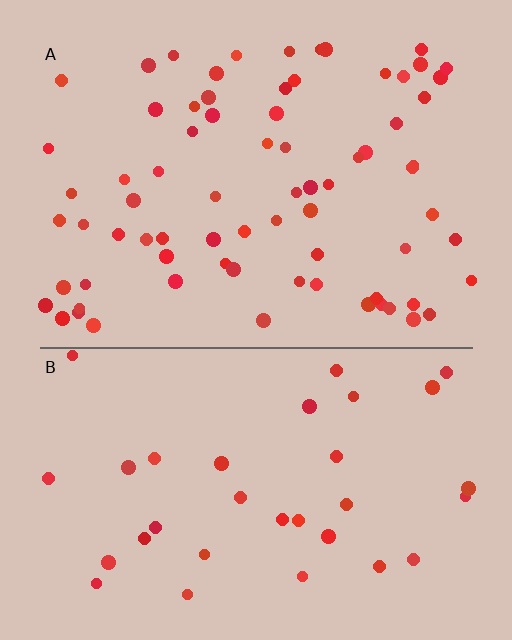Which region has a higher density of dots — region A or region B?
A (the top).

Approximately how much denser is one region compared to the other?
Approximately 2.2× — region A over region B.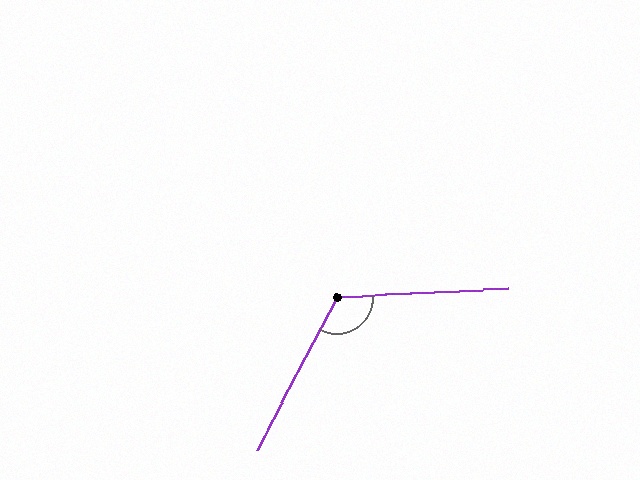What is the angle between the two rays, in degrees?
Approximately 120 degrees.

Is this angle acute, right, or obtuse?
It is obtuse.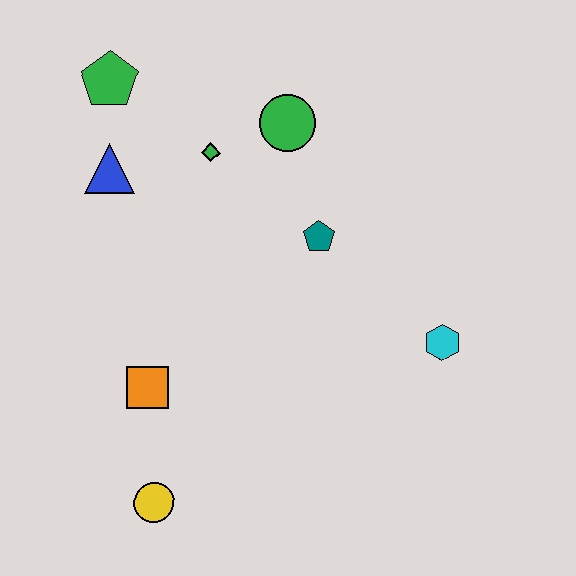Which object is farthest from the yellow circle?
The green pentagon is farthest from the yellow circle.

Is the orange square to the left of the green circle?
Yes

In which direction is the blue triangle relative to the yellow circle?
The blue triangle is above the yellow circle.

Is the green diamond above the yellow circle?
Yes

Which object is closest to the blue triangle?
The green pentagon is closest to the blue triangle.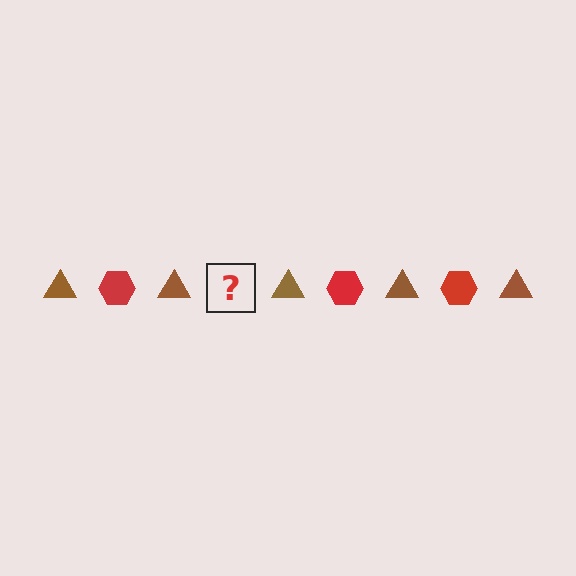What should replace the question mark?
The question mark should be replaced with a red hexagon.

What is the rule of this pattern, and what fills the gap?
The rule is that the pattern alternates between brown triangle and red hexagon. The gap should be filled with a red hexagon.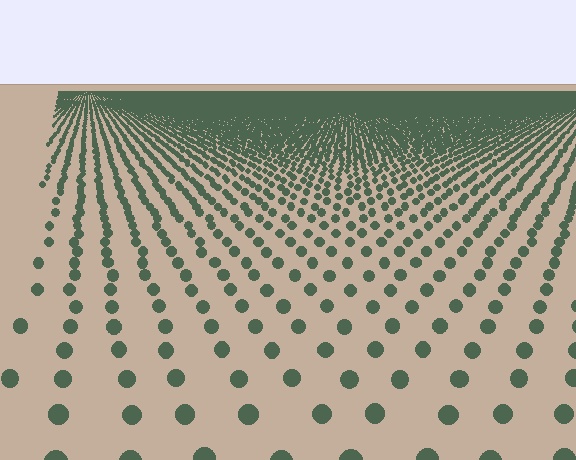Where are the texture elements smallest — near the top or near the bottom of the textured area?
Near the top.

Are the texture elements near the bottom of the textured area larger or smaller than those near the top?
Larger. Near the bottom, elements are closer to the viewer and appear at a bigger on-screen size.